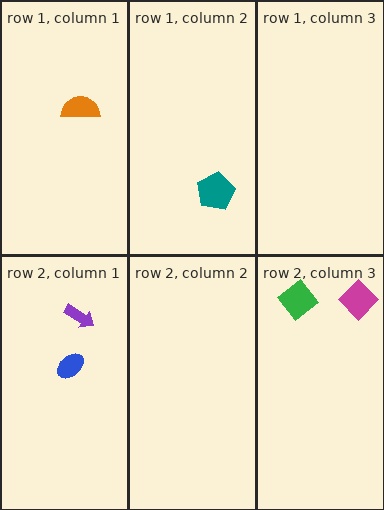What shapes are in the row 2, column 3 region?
The magenta diamond, the green diamond.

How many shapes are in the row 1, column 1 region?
1.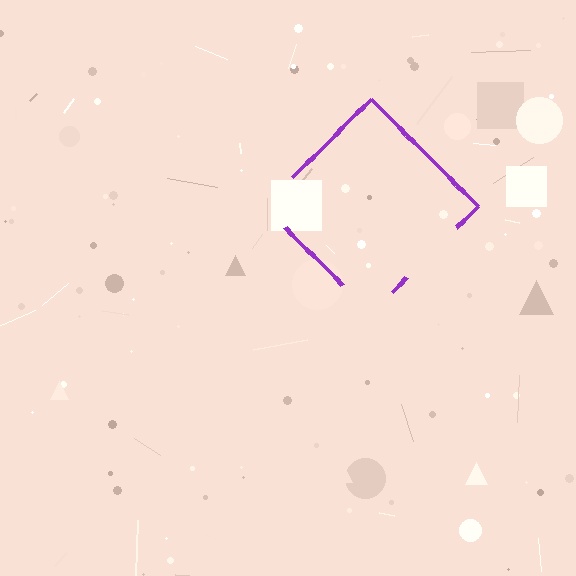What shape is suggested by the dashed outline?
The dashed outline suggests a diamond.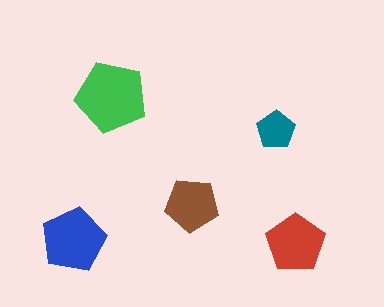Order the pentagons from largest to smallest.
the green one, the blue one, the red one, the brown one, the teal one.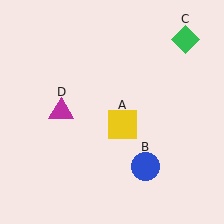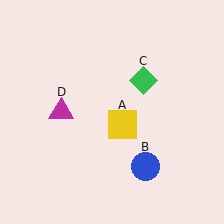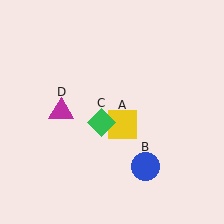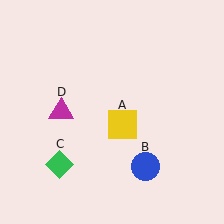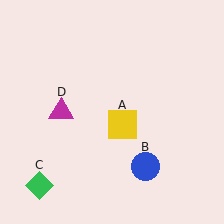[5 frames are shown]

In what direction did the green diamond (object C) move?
The green diamond (object C) moved down and to the left.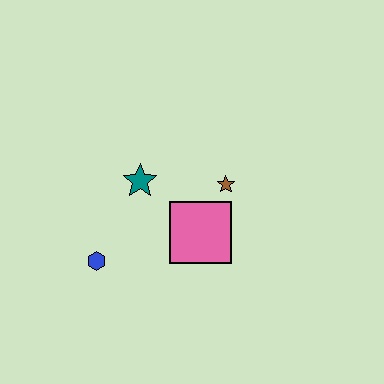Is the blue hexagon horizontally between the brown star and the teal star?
No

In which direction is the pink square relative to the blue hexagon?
The pink square is to the right of the blue hexagon.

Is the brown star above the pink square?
Yes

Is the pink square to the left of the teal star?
No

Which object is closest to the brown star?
The pink square is closest to the brown star.